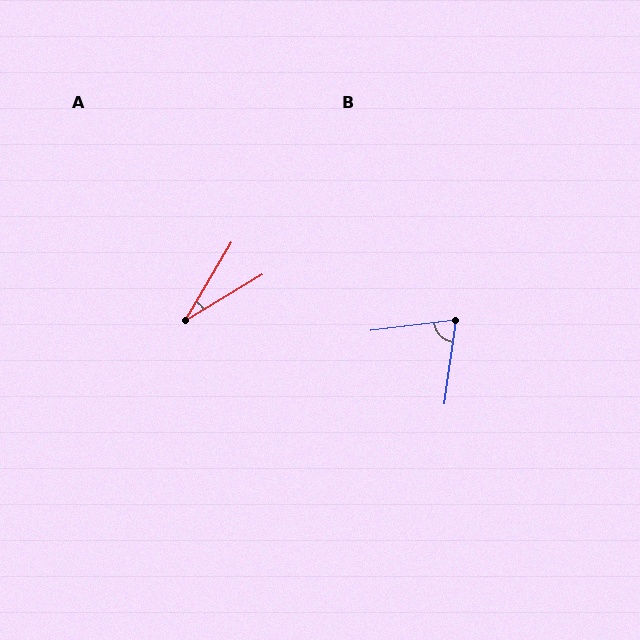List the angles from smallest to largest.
A (28°), B (74°).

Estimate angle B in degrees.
Approximately 74 degrees.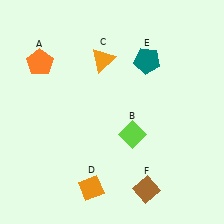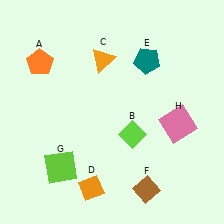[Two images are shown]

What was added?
A lime square (G), a pink square (H) were added in Image 2.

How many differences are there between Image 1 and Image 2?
There are 2 differences between the two images.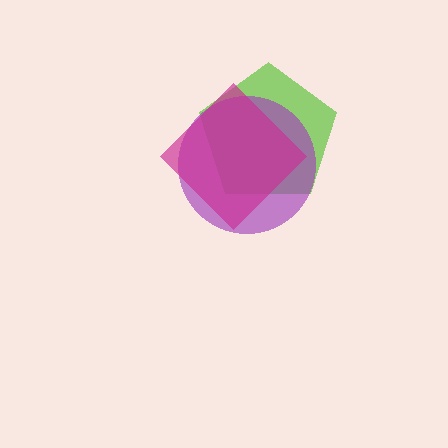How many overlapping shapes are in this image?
There are 3 overlapping shapes in the image.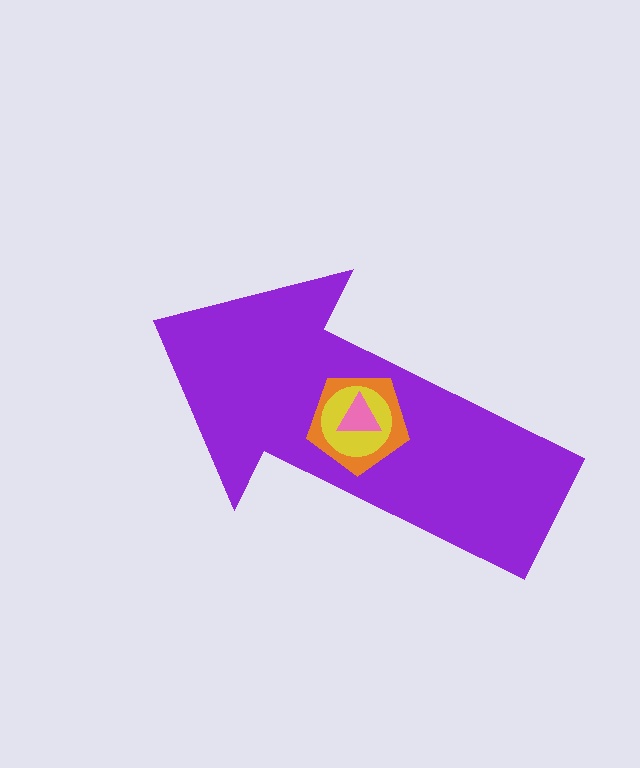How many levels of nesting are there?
4.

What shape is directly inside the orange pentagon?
The yellow circle.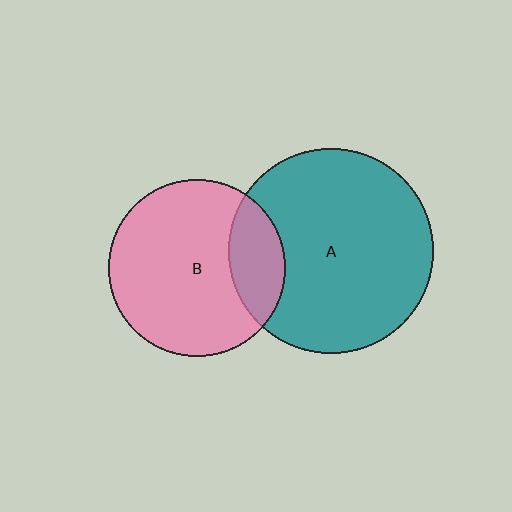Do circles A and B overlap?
Yes.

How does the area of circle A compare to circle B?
Approximately 1.4 times.